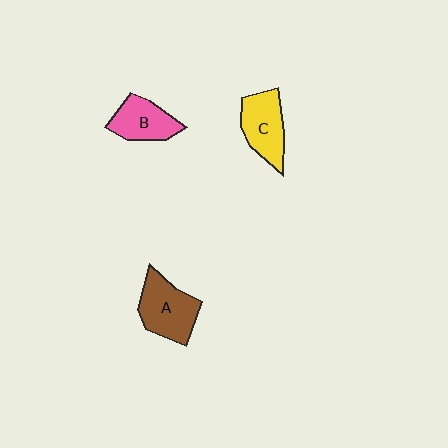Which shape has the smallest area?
Shape B (pink).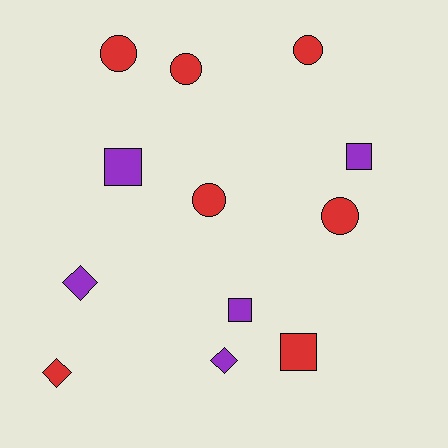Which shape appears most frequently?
Circle, with 5 objects.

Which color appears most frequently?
Red, with 7 objects.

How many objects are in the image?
There are 12 objects.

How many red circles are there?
There are 5 red circles.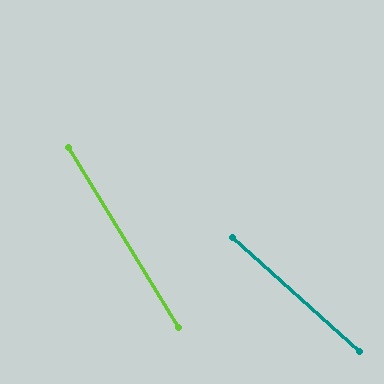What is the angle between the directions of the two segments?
Approximately 17 degrees.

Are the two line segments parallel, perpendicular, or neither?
Neither parallel nor perpendicular — they differ by about 17°.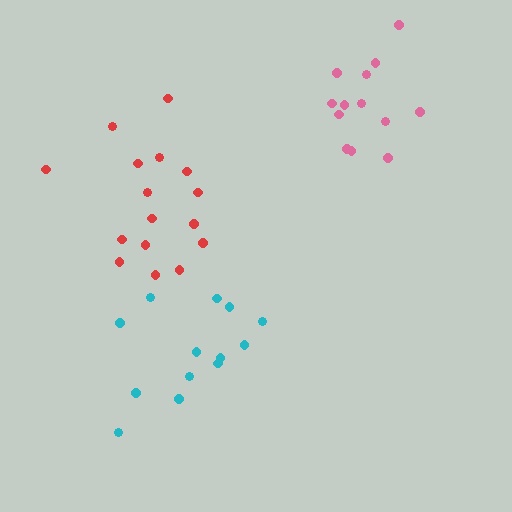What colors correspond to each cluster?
The clusters are colored: pink, cyan, red.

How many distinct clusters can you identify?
There are 3 distinct clusters.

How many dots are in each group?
Group 1: 13 dots, Group 2: 13 dots, Group 3: 16 dots (42 total).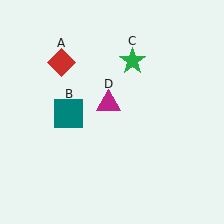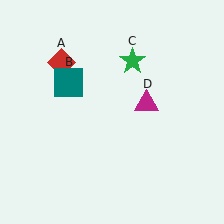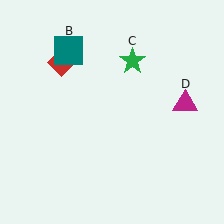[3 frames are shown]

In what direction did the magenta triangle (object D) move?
The magenta triangle (object D) moved right.